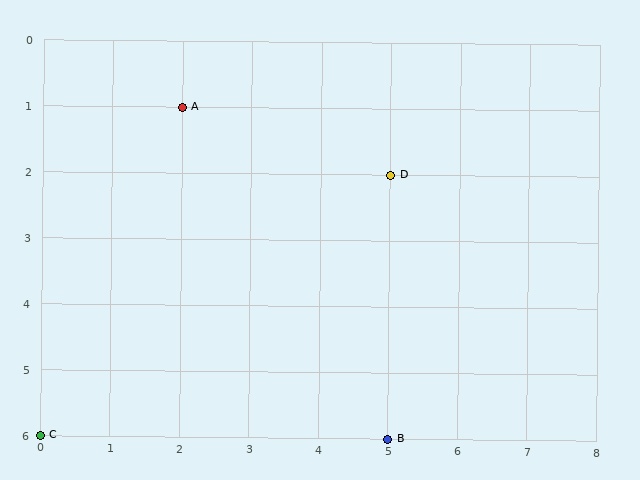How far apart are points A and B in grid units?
Points A and B are 3 columns and 5 rows apart (about 5.8 grid units diagonally).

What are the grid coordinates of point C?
Point C is at grid coordinates (0, 6).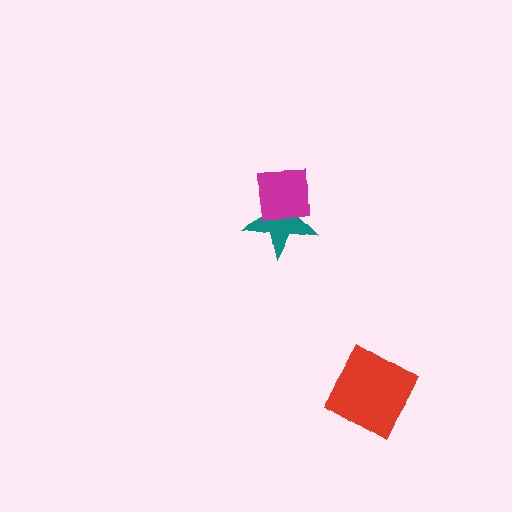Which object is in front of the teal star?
The magenta square is in front of the teal star.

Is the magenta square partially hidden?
No, no other shape covers it.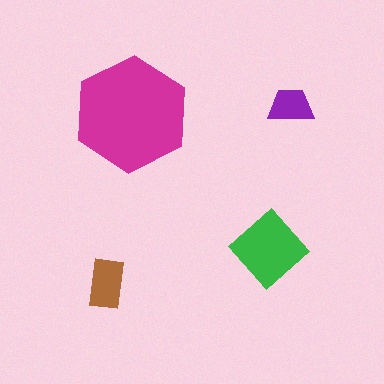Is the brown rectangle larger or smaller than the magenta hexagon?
Smaller.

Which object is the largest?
The magenta hexagon.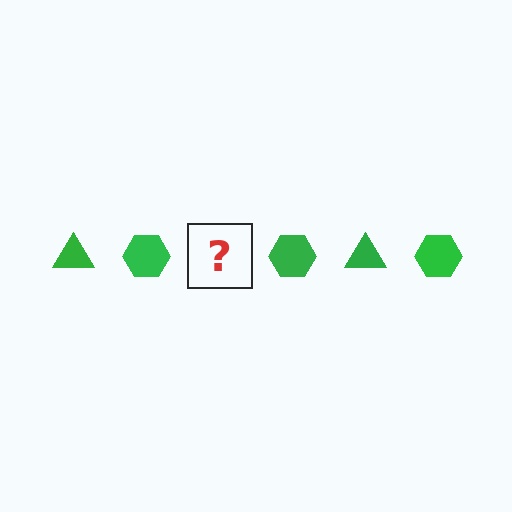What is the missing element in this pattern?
The missing element is a green triangle.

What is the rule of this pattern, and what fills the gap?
The rule is that the pattern cycles through triangle, hexagon shapes in green. The gap should be filled with a green triangle.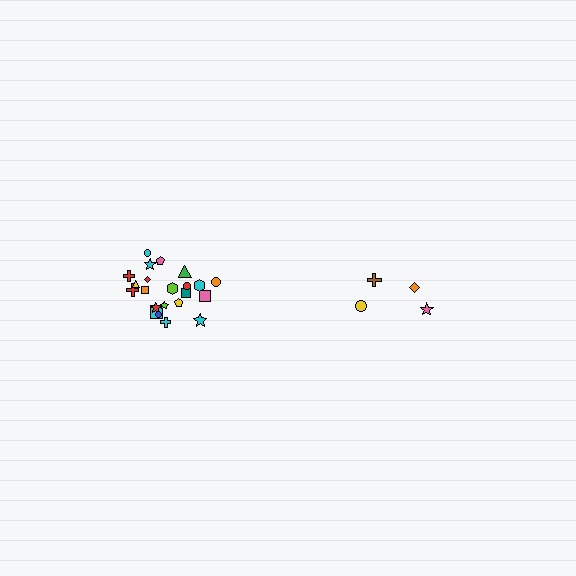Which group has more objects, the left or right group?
The left group.